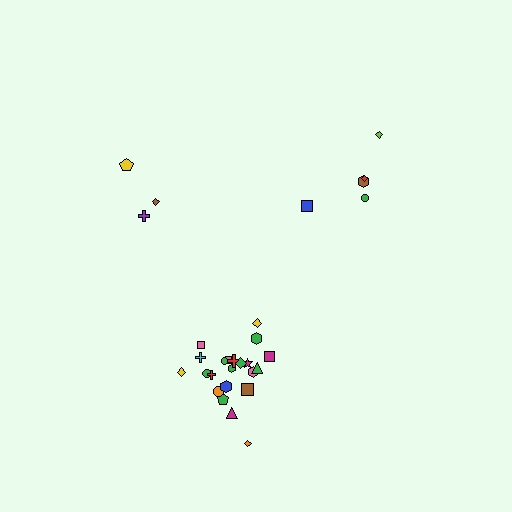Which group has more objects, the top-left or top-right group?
The top-right group.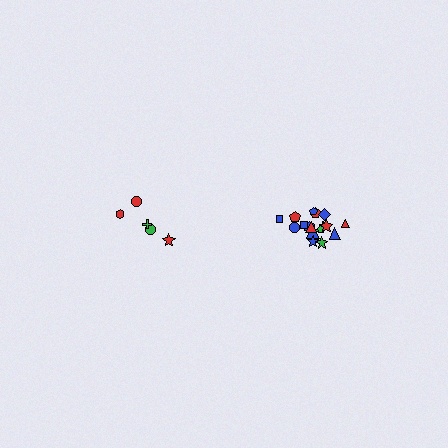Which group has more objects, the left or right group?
The right group.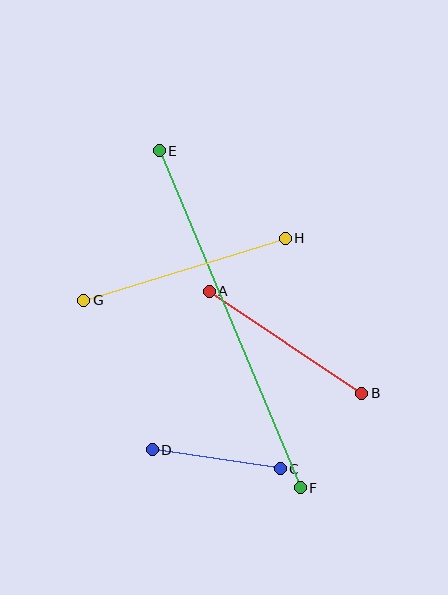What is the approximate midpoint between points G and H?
The midpoint is at approximately (184, 269) pixels.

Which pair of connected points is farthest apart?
Points E and F are farthest apart.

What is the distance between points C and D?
The distance is approximately 129 pixels.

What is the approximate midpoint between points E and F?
The midpoint is at approximately (230, 319) pixels.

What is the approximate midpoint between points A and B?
The midpoint is at approximately (285, 342) pixels.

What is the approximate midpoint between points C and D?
The midpoint is at approximately (216, 459) pixels.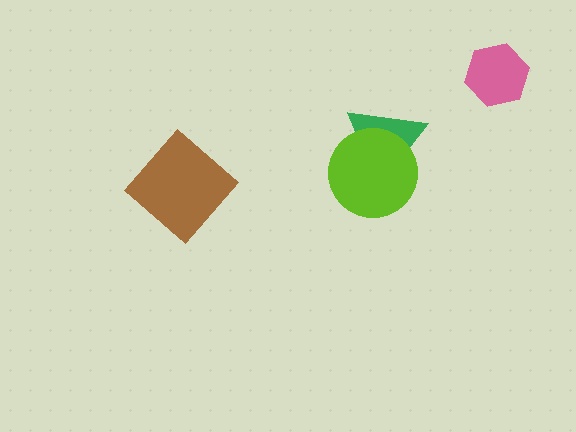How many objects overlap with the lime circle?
1 object overlaps with the lime circle.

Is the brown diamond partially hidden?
No, no other shape covers it.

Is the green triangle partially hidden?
Yes, it is partially covered by another shape.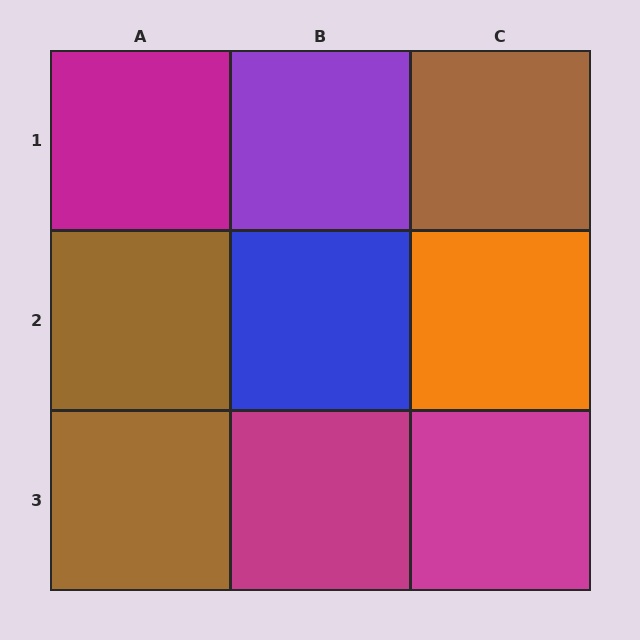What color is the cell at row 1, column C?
Brown.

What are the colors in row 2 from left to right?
Brown, blue, orange.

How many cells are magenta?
3 cells are magenta.